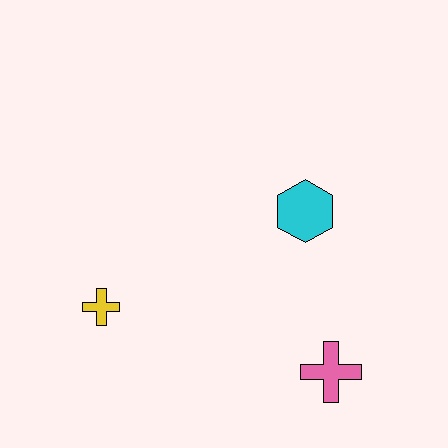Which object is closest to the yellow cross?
The cyan hexagon is closest to the yellow cross.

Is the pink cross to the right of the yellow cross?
Yes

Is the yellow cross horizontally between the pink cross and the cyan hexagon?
No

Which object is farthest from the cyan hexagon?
The yellow cross is farthest from the cyan hexagon.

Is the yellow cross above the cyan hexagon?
No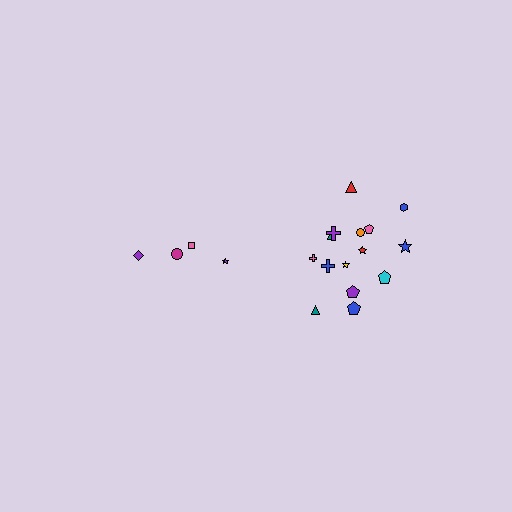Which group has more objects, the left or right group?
The right group.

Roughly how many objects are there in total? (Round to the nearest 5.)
Roughly 20 objects in total.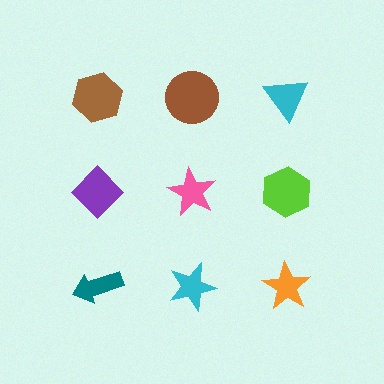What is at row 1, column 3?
A cyan triangle.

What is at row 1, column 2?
A brown circle.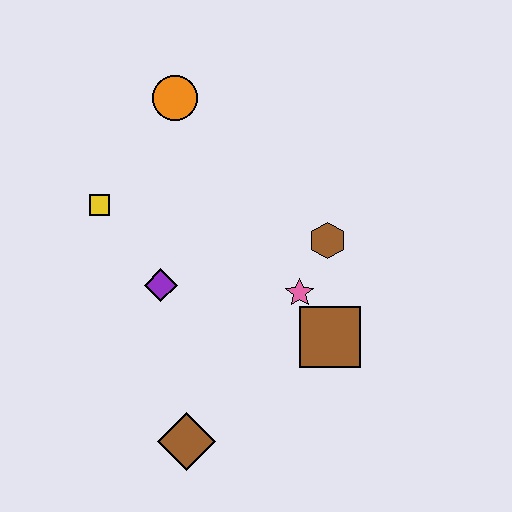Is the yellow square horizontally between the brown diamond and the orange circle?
No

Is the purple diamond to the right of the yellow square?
Yes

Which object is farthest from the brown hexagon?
The brown diamond is farthest from the brown hexagon.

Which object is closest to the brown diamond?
The purple diamond is closest to the brown diamond.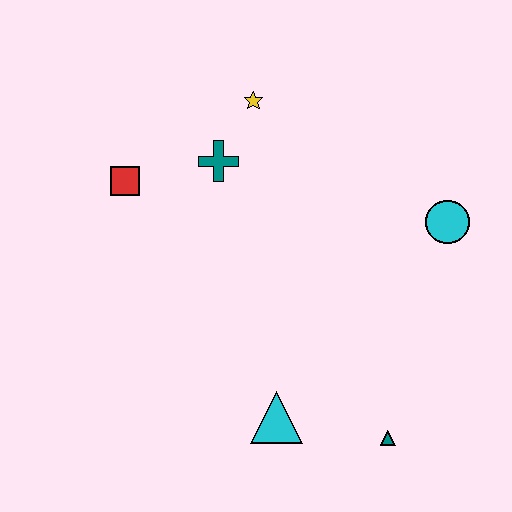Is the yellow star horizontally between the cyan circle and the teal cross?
Yes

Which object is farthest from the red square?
The teal triangle is farthest from the red square.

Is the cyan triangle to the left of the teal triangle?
Yes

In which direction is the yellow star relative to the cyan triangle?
The yellow star is above the cyan triangle.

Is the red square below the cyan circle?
No